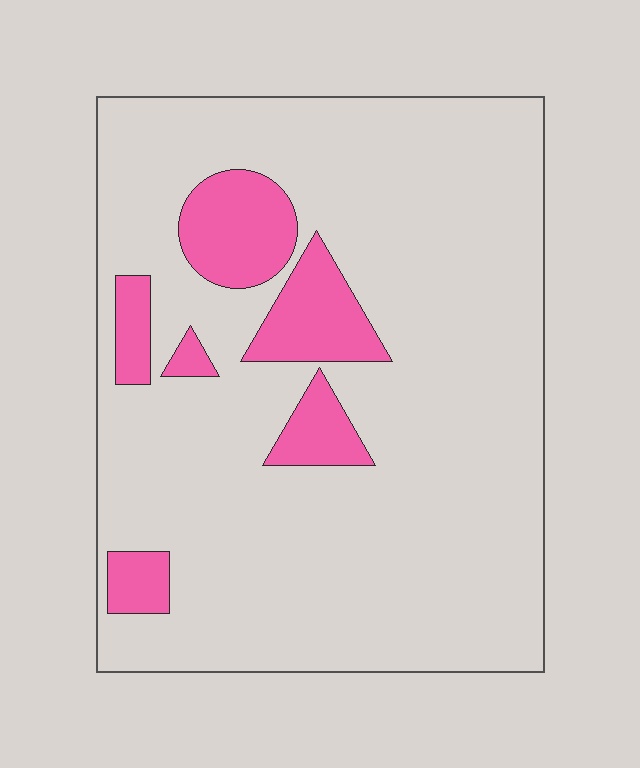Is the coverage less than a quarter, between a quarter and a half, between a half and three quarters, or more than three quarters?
Less than a quarter.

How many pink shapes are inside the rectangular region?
6.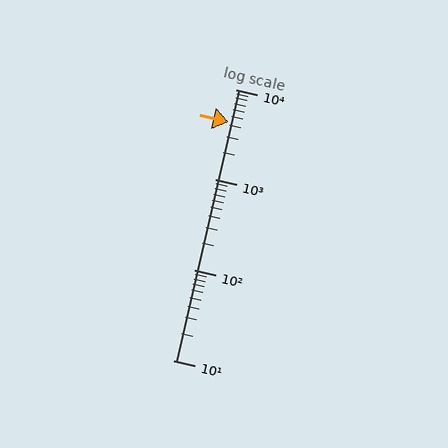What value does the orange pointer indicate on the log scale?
The pointer indicates approximately 4400.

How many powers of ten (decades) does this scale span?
The scale spans 3 decades, from 10 to 10000.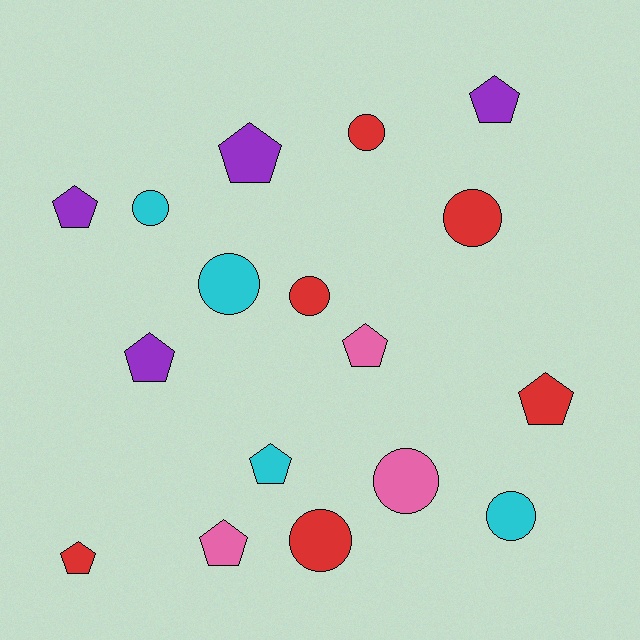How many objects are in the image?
There are 17 objects.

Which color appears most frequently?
Red, with 6 objects.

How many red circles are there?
There are 4 red circles.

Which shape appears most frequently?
Pentagon, with 9 objects.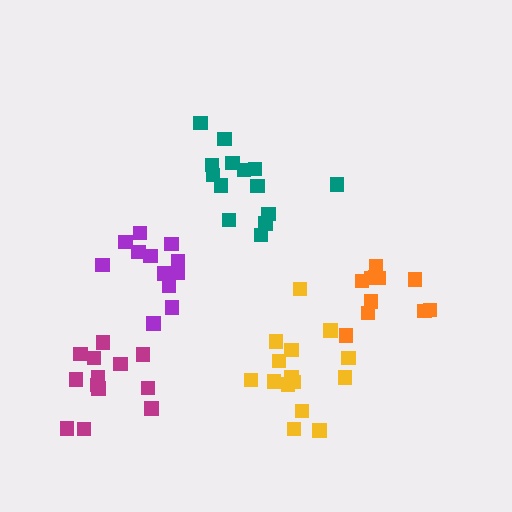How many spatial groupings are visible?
There are 5 spatial groupings.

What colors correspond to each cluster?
The clusters are colored: teal, purple, orange, yellow, magenta.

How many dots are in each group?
Group 1: 14 dots, Group 2: 12 dots, Group 3: 11 dots, Group 4: 15 dots, Group 5: 14 dots (66 total).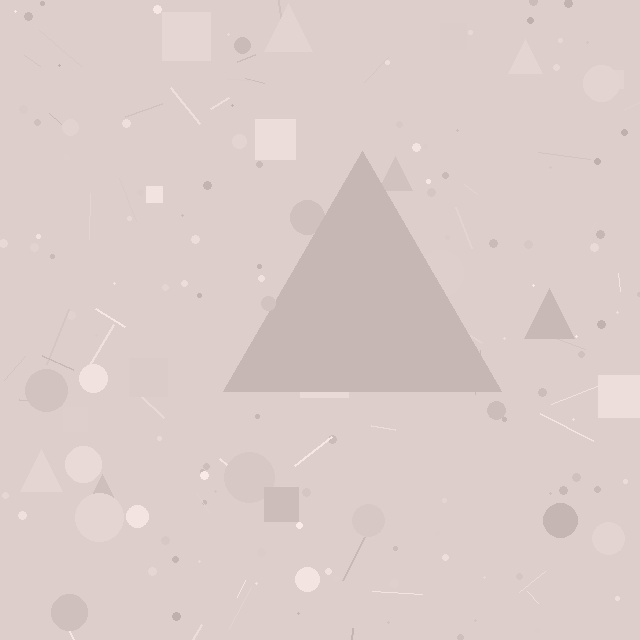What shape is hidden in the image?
A triangle is hidden in the image.